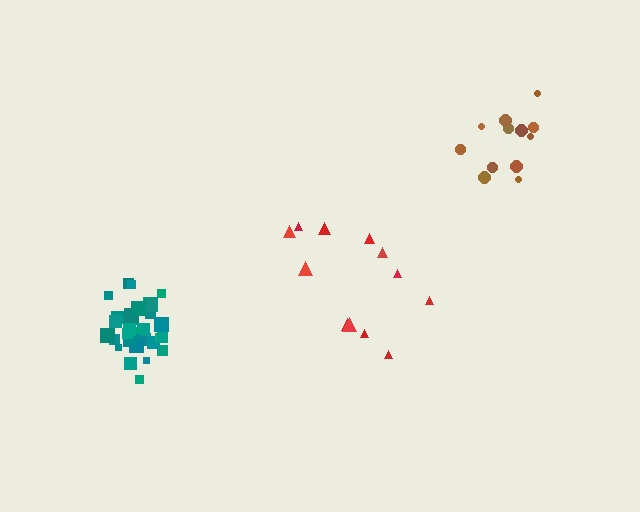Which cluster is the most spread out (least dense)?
Red.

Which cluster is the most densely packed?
Teal.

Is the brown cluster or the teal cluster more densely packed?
Teal.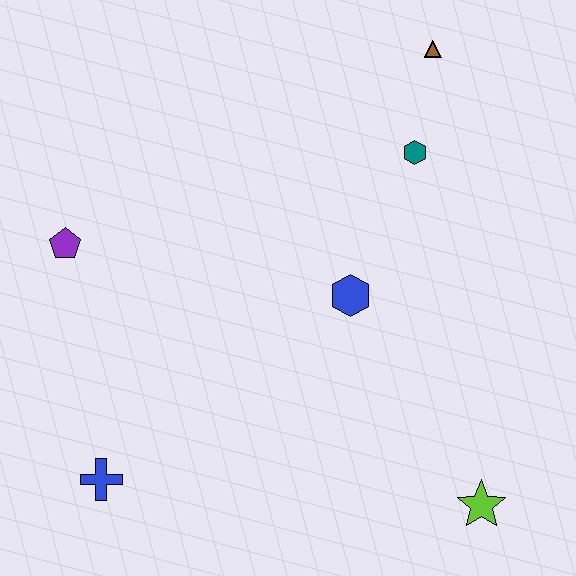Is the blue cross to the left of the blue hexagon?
Yes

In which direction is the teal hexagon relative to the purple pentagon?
The teal hexagon is to the right of the purple pentagon.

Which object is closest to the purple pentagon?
The blue cross is closest to the purple pentagon.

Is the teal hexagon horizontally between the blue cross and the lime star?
Yes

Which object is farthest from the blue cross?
The brown triangle is farthest from the blue cross.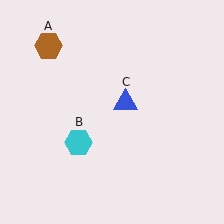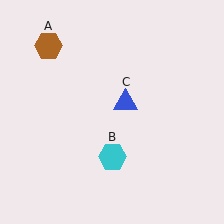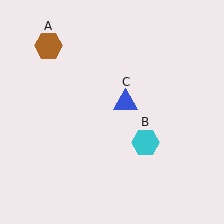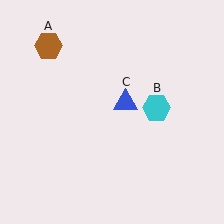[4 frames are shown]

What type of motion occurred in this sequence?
The cyan hexagon (object B) rotated counterclockwise around the center of the scene.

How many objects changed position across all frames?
1 object changed position: cyan hexagon (object B).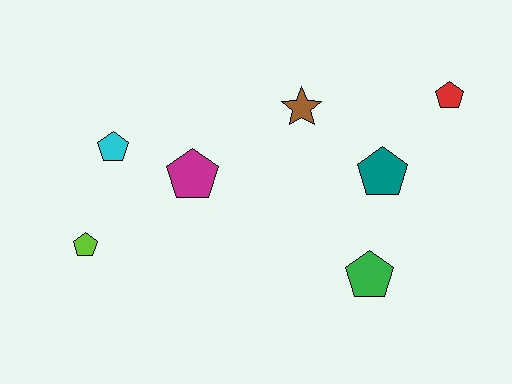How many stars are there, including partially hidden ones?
There is 1 star.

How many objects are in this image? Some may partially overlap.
There are 7 objects.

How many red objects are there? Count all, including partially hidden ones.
There is 1 red object.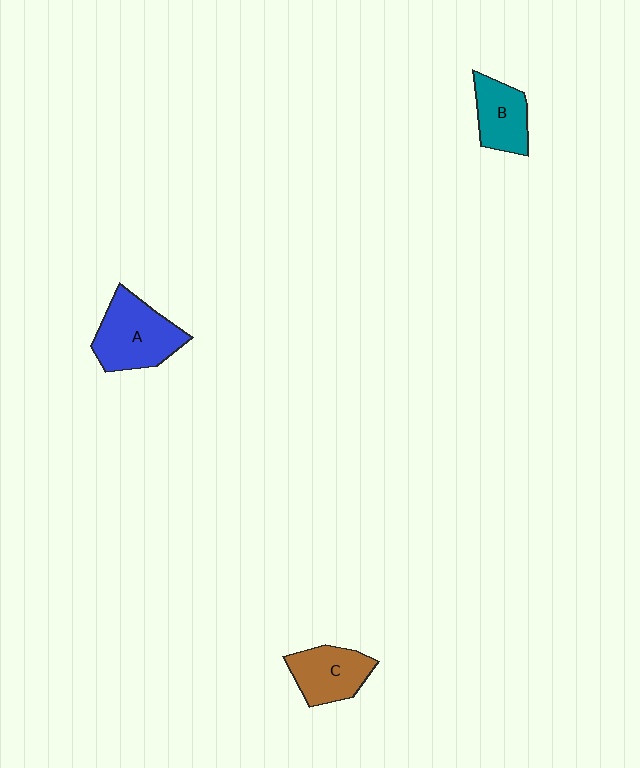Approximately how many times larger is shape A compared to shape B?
Approximately 1.5 times.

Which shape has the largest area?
Shape A (blue).